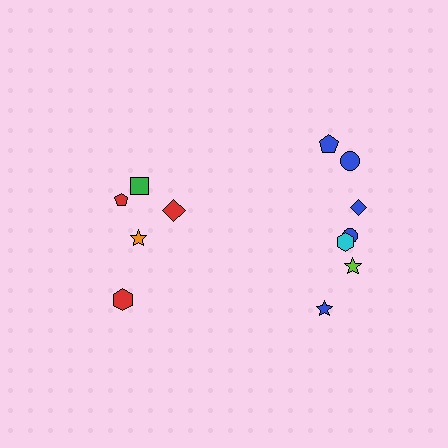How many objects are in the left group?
There are 5 objects.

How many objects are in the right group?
There are 7 objects.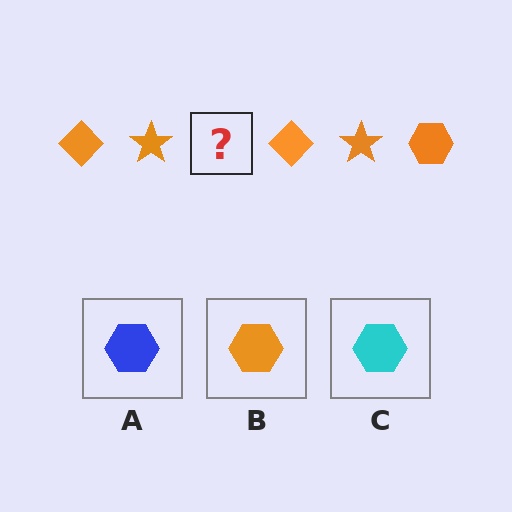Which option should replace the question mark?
Option B.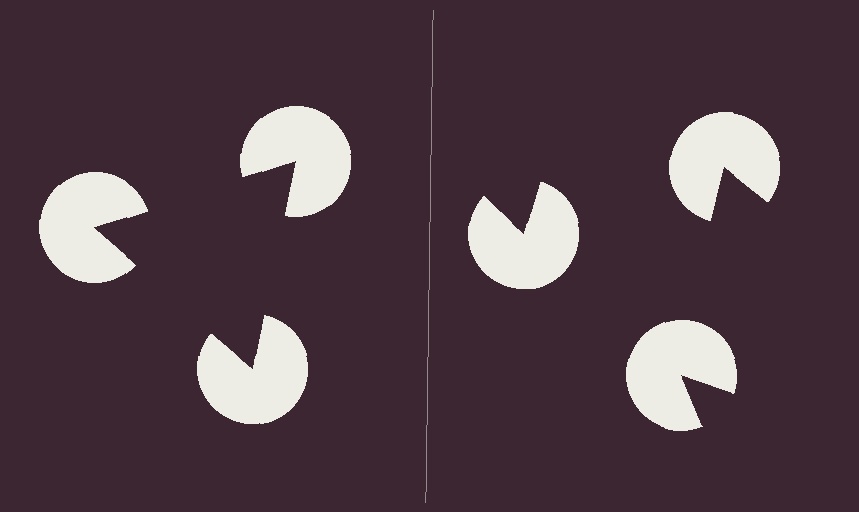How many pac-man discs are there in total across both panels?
6 — 3 on each side.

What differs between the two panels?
The pac-man discs are positioned identically on both sides; only the wedge orientations differ. On the left they align to a triangle; on the right they are misaligned.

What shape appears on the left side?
An illusory triangle.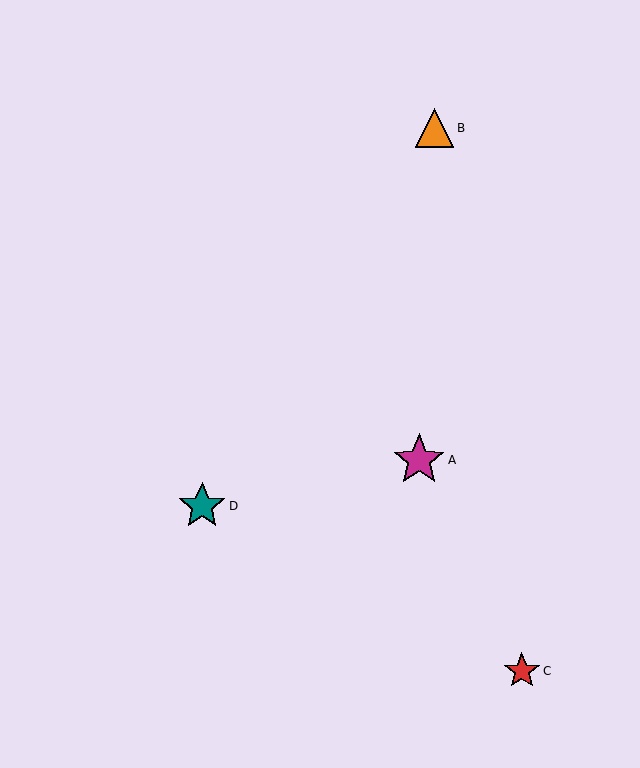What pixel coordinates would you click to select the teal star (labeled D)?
Click at (202, 506) to select the teal star D.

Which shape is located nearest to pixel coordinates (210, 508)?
The teal star (labeled D) at (202, 506) is nearest to that location.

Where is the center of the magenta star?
The center of the magenta star is at (419, 460).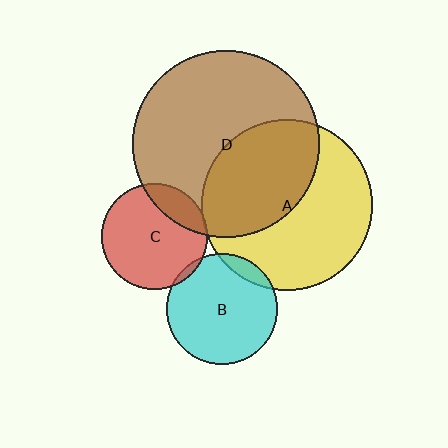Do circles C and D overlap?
Yes.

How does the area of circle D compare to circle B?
Approximately 2.8 times.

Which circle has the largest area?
Circle D (brown).